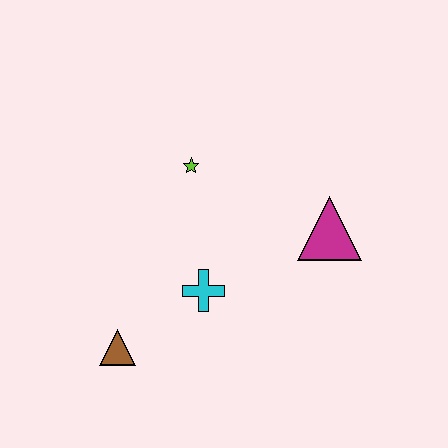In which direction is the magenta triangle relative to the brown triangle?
The magenta triangle is to the right of the brown triangle.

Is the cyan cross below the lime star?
Yes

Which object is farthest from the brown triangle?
The magenta triangle is farthest from the brown triangle.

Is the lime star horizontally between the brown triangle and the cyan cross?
Yes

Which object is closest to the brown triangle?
The cyan cross is closest to the brown triangle.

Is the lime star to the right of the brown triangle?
Yes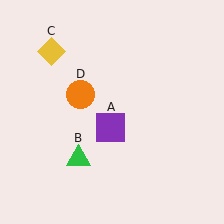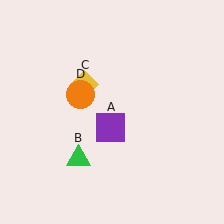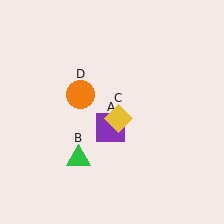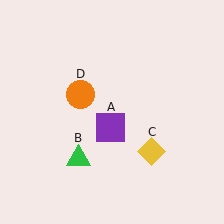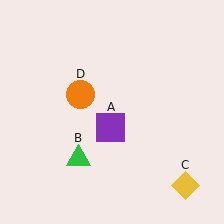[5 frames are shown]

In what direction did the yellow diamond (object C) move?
The yellow diamond (object C) moved down and to the right.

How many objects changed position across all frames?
1 object changed position: yellow diamond (object C).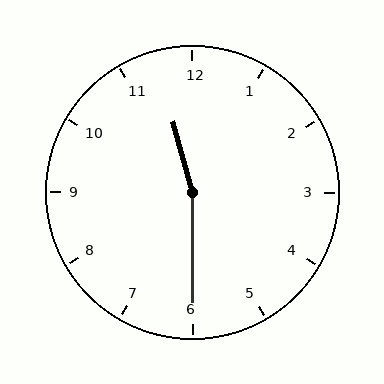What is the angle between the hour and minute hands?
Approximately 165 degrees.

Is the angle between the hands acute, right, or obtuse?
It is obtuse.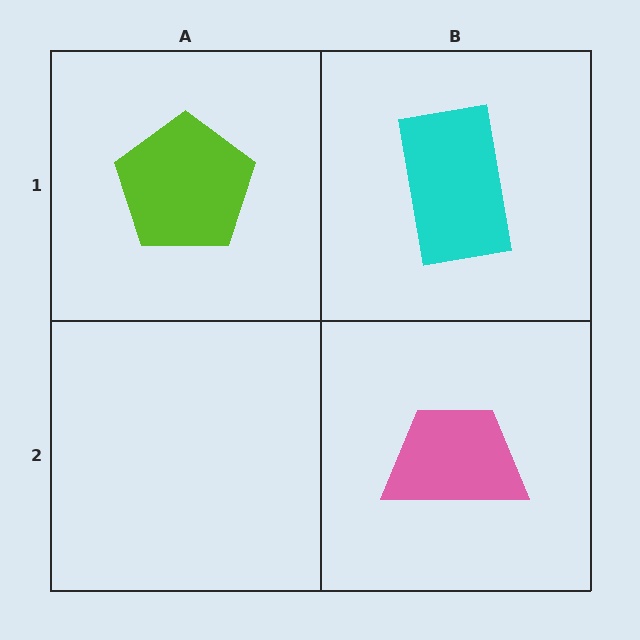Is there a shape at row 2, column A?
No, that cell is empty.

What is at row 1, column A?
A lime pentagon.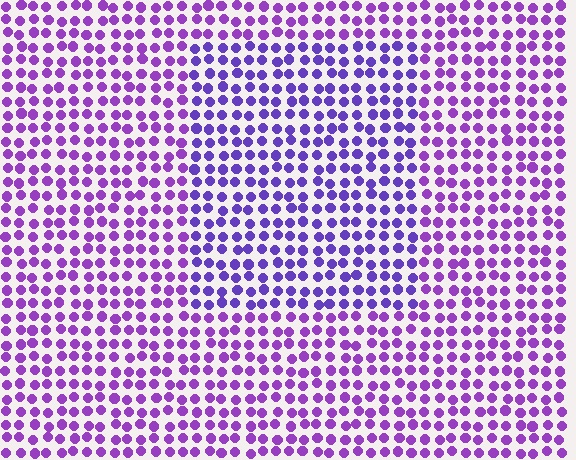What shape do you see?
I see a rectangle.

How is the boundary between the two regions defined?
The boundary is defined purely by a slight shift in hue (about 24 degrees). Spacing, size, and orientation are identical on both sides.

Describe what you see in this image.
The image is filled with small purple elements in a uniform arrangement. A rectangle-shaped region is visible where the elements are tinted to a slightly different hue, forming a subtle color boundary.